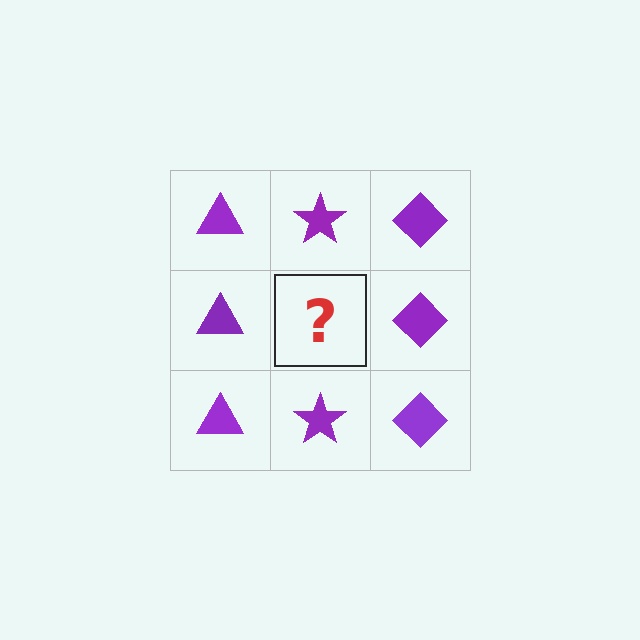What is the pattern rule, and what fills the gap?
The rule is that each column has a consistent shape. The gap should be filled with a purple star.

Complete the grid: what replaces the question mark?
The question mark should be replaced with a purple star.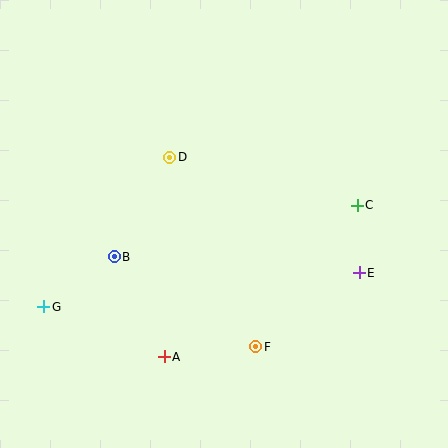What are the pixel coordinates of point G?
Point G is at (44, 307).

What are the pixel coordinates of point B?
Point B is at (114, 257).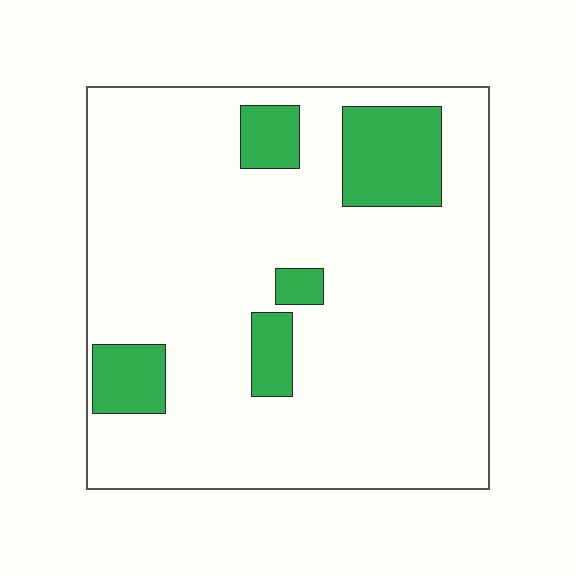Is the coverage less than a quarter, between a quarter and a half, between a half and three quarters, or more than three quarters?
Less than a quarter.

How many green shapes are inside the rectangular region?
5.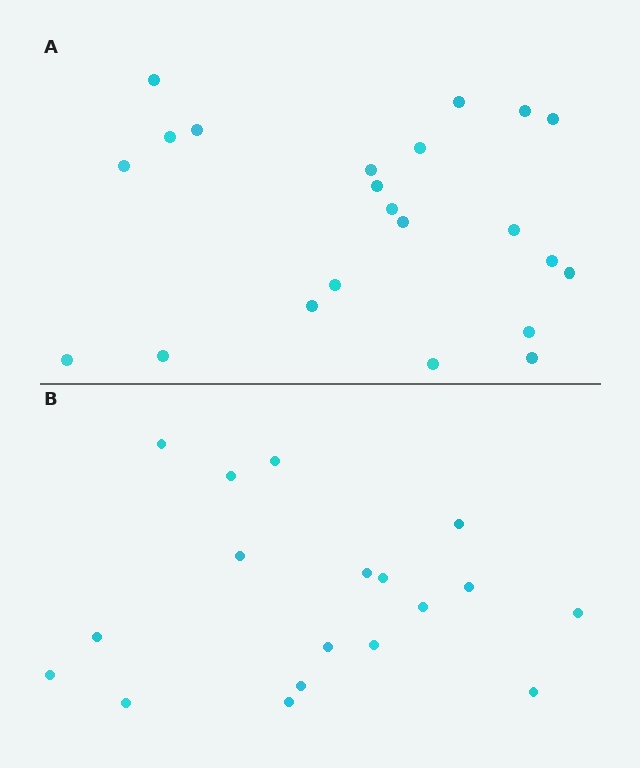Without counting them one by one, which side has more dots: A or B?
Region A (the top region) has more dots.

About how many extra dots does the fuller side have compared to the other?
Region A has about 4 more dots than region B.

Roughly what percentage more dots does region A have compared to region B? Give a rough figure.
About 20% more.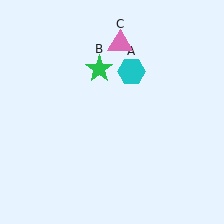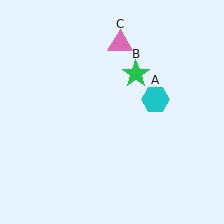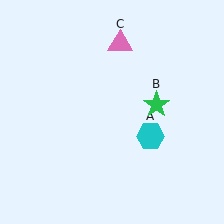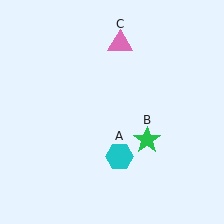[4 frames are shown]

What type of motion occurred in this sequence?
The cyan hexagon (object A), green star (object B) rotated clockwise around the center of the scene.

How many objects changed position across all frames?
2 objects changed position: cyan hexagon (object A), green star (object B).